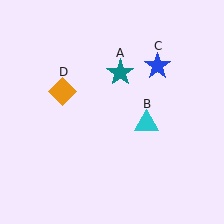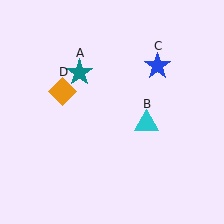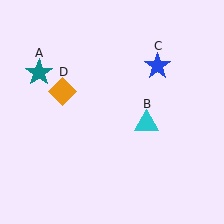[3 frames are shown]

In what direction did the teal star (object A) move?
The teal star (object A) moved left.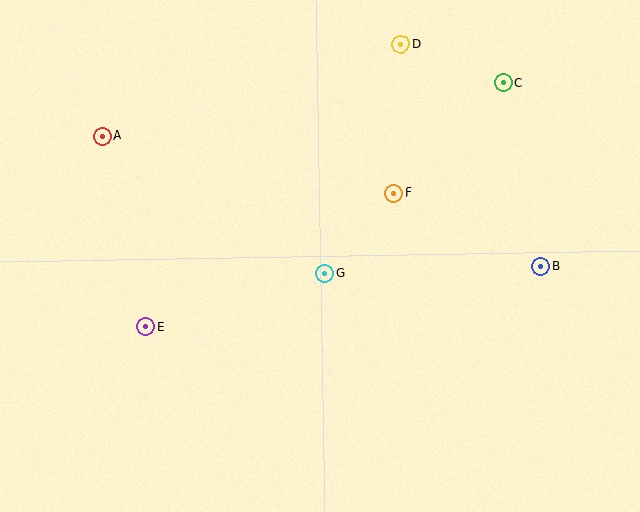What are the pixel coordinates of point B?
Point B is at (541, 266).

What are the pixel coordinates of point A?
Point A is at (102, 136).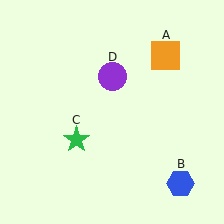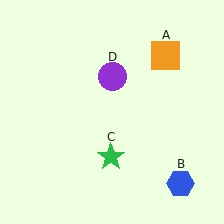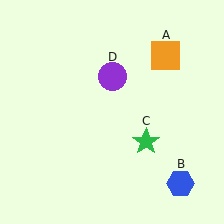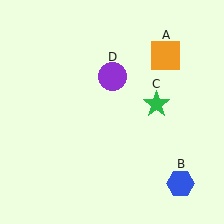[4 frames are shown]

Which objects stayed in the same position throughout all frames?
Orange square (object A) and blue hexagon (object B) and purple circle (object D) remained stationary.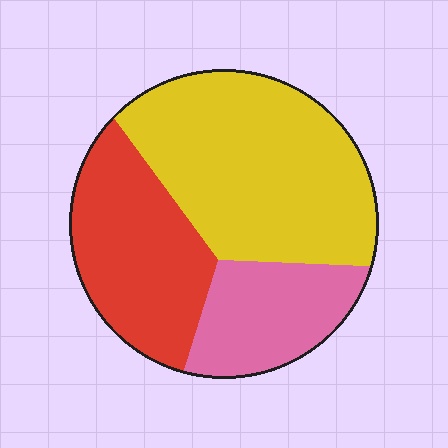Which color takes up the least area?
Pink, at roughly 20%.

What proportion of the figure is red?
Red covers 30% of the figure.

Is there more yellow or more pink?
Yellow.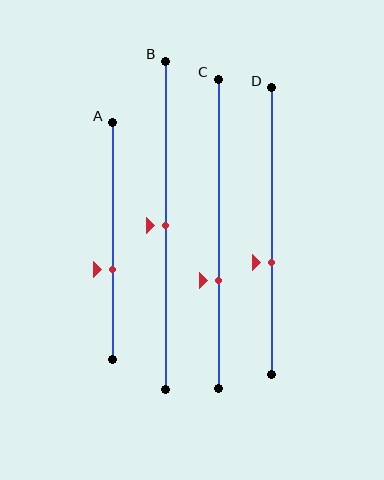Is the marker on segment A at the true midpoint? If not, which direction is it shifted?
No, the marker on segment A is shifted downward by about 12% of the segment length.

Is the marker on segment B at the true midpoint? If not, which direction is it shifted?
Yes, the marker on segment B is at the true midpoint.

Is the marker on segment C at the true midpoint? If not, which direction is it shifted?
No, the marker on segment C is shifted downward by about 15% of the segment length.